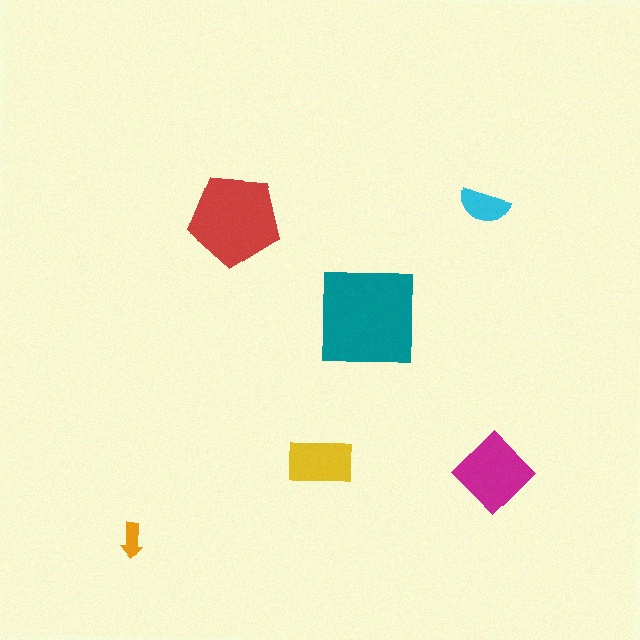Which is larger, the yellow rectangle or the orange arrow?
The yellow rectangle.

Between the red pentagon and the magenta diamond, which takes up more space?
The red pentagon.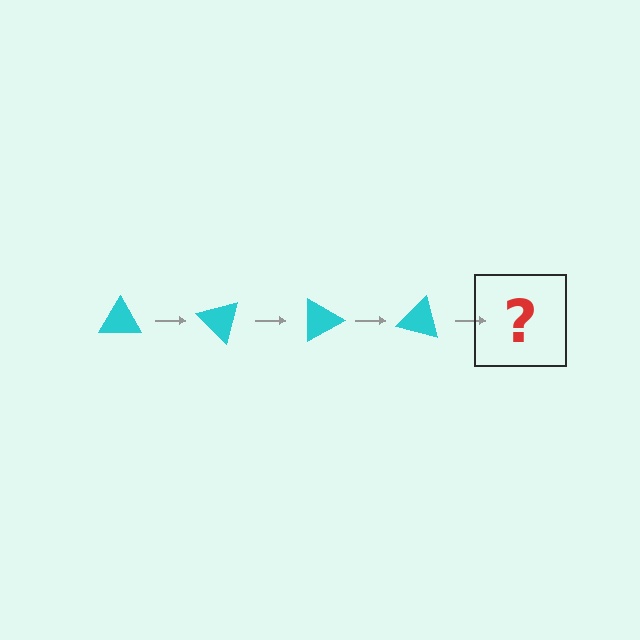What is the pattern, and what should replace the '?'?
The pattern is that the triangle rotates 45 degrees each step. The '?' should be a cyan triangle rotated 180 degrees.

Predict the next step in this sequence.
The next step is a cyan triangle rotated 180 degrees.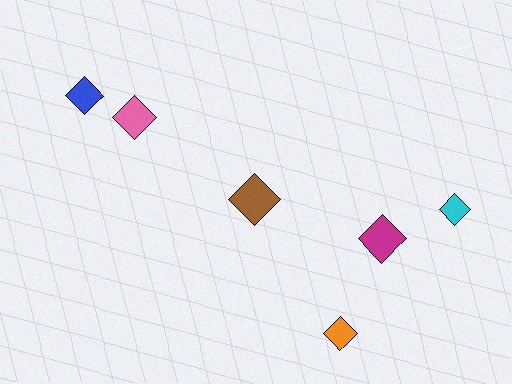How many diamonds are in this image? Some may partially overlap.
There are 6 diamonds.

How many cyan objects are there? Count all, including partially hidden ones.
There is 1 cyan object.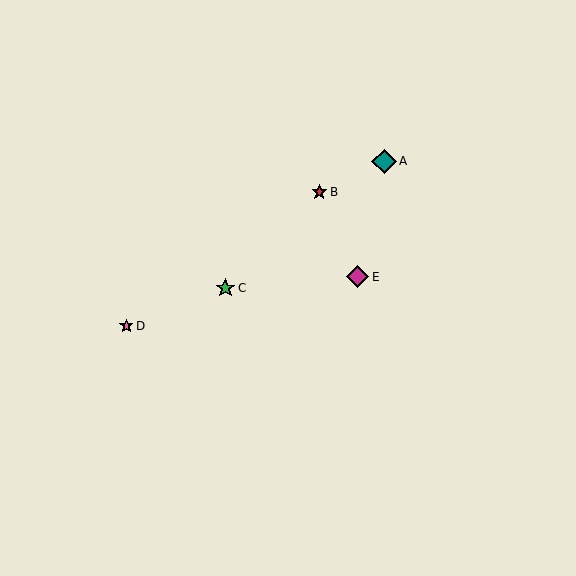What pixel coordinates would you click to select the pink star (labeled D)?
Click at (126, 326) to select the pink star D.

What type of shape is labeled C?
Shape C is a green star.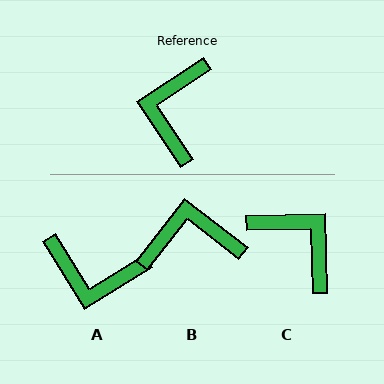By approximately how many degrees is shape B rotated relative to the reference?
Approximately 71 degrees clockwise.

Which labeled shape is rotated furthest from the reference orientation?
C, about 123 degrees away.